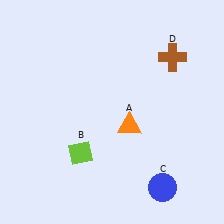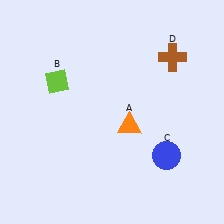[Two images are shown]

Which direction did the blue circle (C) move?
The blue circle (C) moved up.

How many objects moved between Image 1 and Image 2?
2 objects moved between the two images.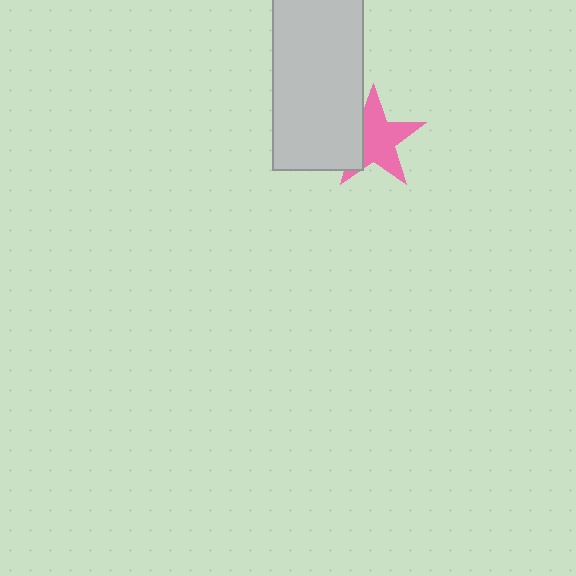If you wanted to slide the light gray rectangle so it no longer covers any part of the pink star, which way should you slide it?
Slide it left — that is the most direct way to separate the two shapes.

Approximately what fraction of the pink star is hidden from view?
Roughly 30% of the pink star is hidden behind the light gray rectangle.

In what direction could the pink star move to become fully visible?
The pink star could move right. That would shift it out from behind the light gray rectangle entirely.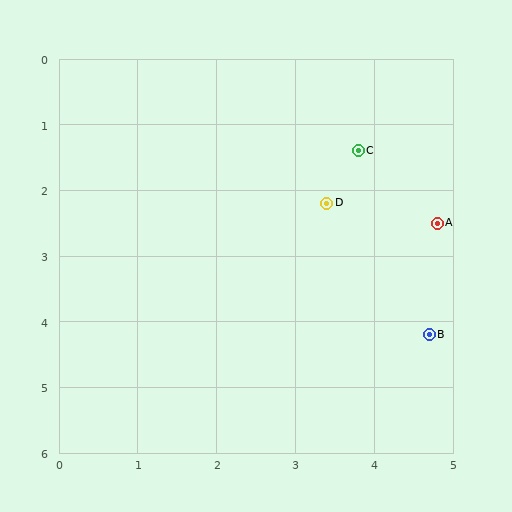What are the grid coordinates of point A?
Point A is at approximately (4.8, 2.5).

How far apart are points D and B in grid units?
Points D and B are about 2.4 grid units apart.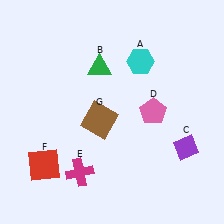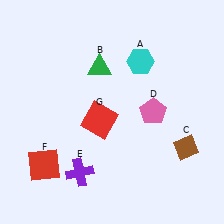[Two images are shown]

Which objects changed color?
C changed from purple to brown. E changed from magenta to purple. G changed from brown to red.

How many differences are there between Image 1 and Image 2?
There are 3 differences between the two images.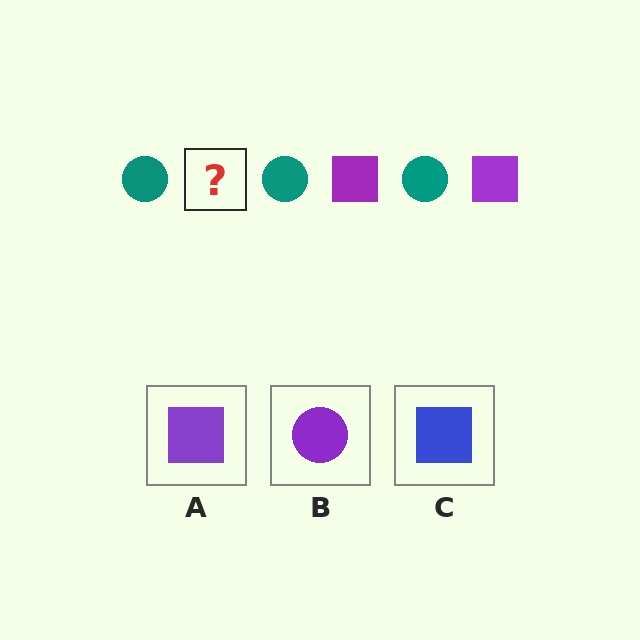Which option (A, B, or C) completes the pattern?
A.